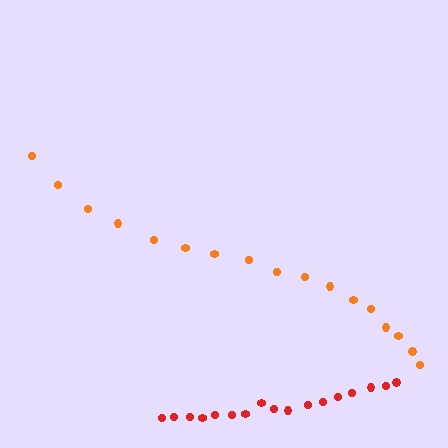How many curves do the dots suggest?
There are 2 distinct paths.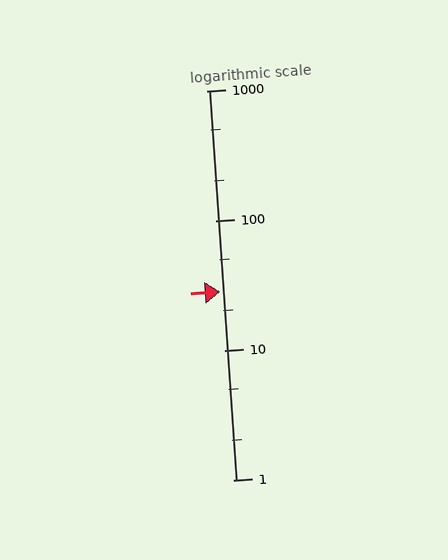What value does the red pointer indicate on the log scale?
The pointer indicates approximately 28.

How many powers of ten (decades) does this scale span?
The scale spans 3 decades, from 1 to 1000.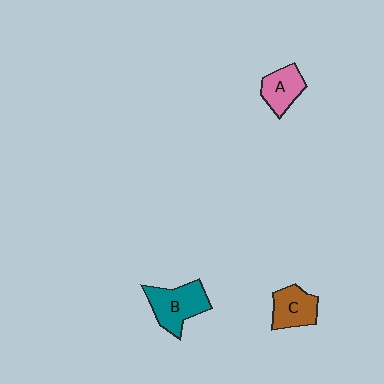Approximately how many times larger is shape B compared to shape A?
Approximately 1.4 times.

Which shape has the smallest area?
Shape A (pink).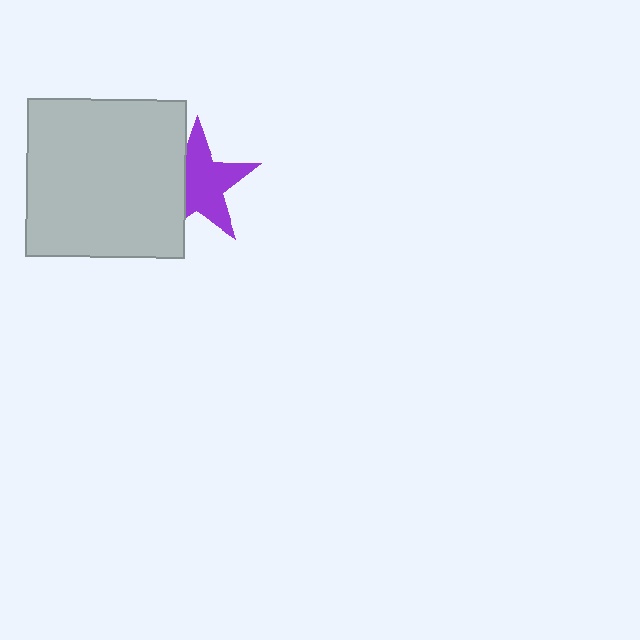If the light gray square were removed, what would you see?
You would see the complete purple star.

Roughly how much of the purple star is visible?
Most of it is visible (roughly 66%).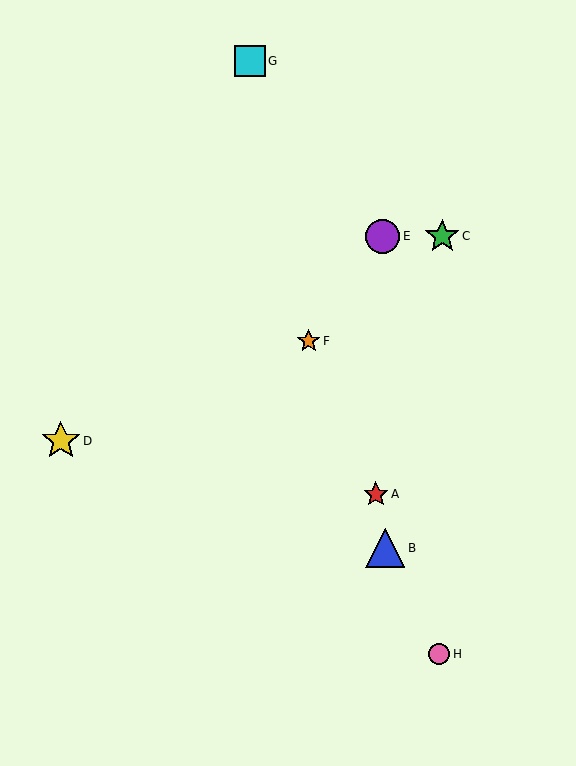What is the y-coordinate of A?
Object A is at y≈494.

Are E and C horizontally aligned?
Yes, both are at y≈236.